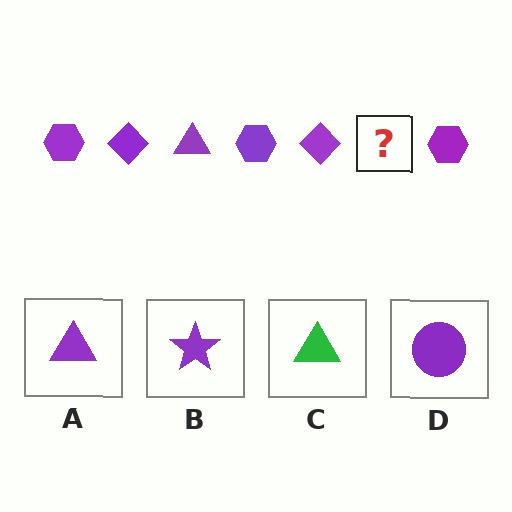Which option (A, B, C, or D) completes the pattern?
A.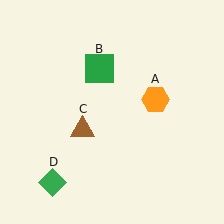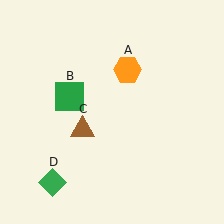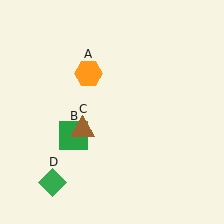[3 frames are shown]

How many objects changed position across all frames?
2 objects changed position: orange hexagon (object A), green square (object B).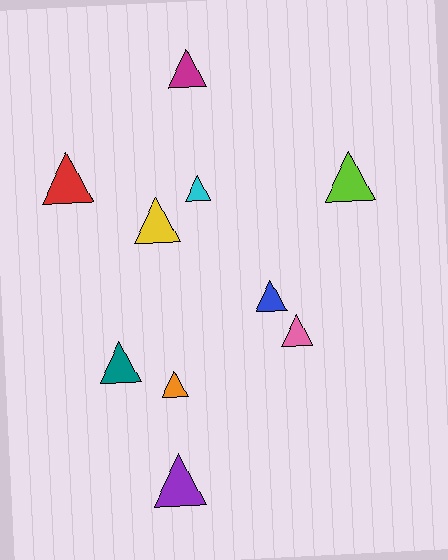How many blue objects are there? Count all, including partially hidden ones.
There is 1 blue object.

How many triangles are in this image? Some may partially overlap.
There are 10 triangles.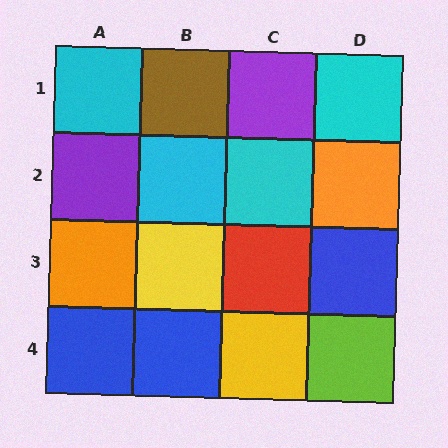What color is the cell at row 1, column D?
Cyan.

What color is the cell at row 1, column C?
Purple.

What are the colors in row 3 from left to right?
Orange, yellow, red, blue.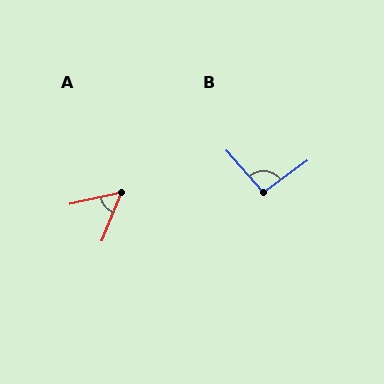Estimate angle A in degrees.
Approximately 56 degrees.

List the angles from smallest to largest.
A (56°), B (96°).